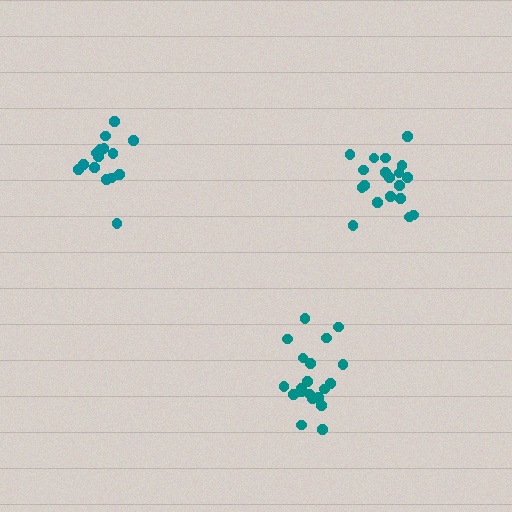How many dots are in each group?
Group 1: 19 dots, Group 2: 15 dots, Group 3: 20 dots (54 total).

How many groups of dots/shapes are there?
There are 3 groups.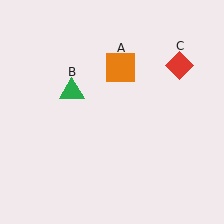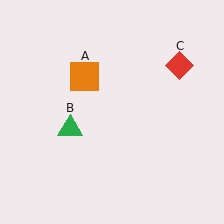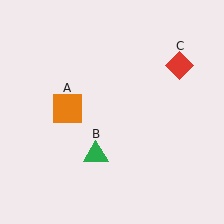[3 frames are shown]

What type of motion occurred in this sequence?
The orange square (object A), green triangle (object B) rotated counterclockwise around the center of the scene.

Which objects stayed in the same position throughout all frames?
Red diamond (object C) remained stationary.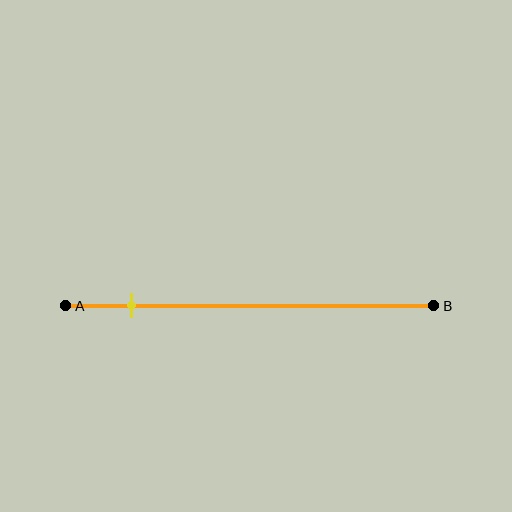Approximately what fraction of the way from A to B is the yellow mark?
The yellow mark is approximately 20% of the way from A to B.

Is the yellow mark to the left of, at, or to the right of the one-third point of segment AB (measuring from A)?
The yellow mark is to the left of the one-third point of segment AB.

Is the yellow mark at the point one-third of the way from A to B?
No, the mark is at about 20% from A, not at the 33% one-third point.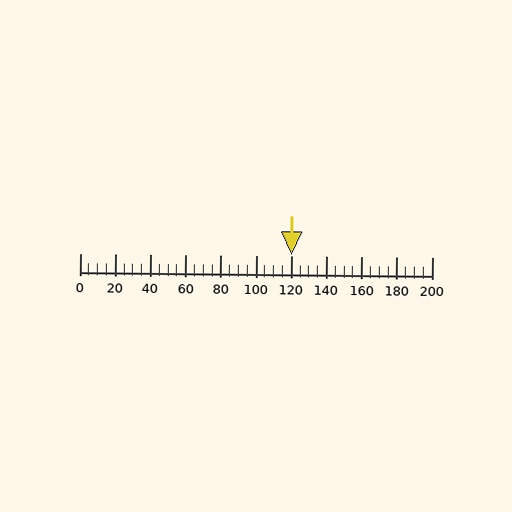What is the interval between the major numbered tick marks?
The major tick marks are spaced 20 units apart.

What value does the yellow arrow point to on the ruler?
The yellow arrow points to approximately 120.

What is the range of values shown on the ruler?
The ruler shows values from 0 to 200.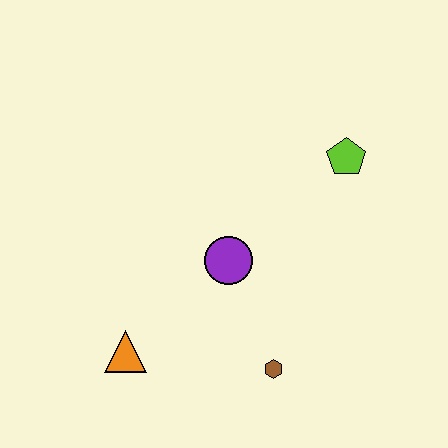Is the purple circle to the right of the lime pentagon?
No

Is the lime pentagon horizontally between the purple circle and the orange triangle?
No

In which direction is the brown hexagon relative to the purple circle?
The brown hexagon is below the purple circle.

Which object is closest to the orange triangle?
The purple circle is closest to the orange triangle.